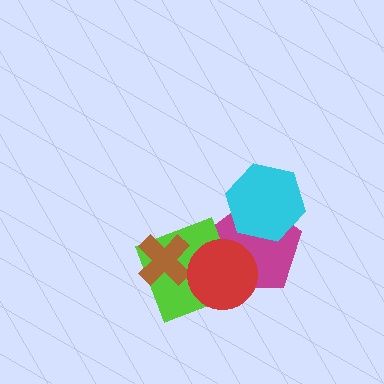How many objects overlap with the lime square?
3 objects overlap with the lime square.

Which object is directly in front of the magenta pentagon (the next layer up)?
The lime square is directly in front of the magenta pentagon.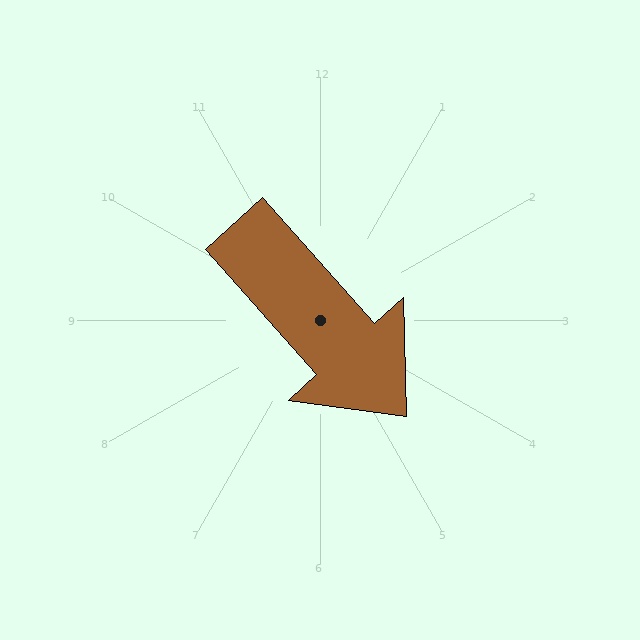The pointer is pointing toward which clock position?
Roughly 5 o'clock.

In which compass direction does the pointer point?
Southeast.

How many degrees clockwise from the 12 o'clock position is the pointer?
Approximately 138 degrees.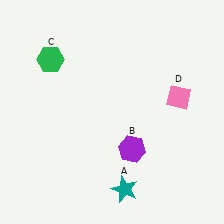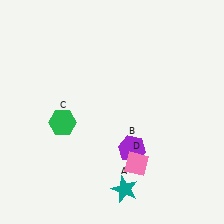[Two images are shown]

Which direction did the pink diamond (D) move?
The pink diamond (D) moved down.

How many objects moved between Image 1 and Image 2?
2 objects moved between the two images.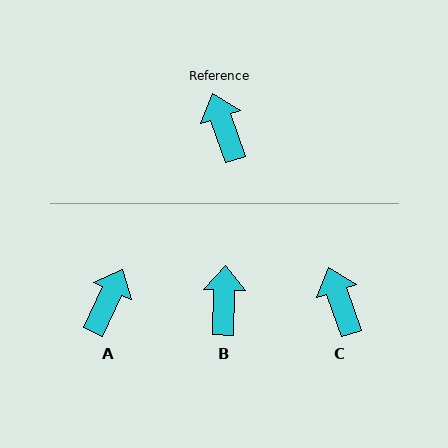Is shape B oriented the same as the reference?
No, it is off by about 21 degrees.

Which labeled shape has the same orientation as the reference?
C.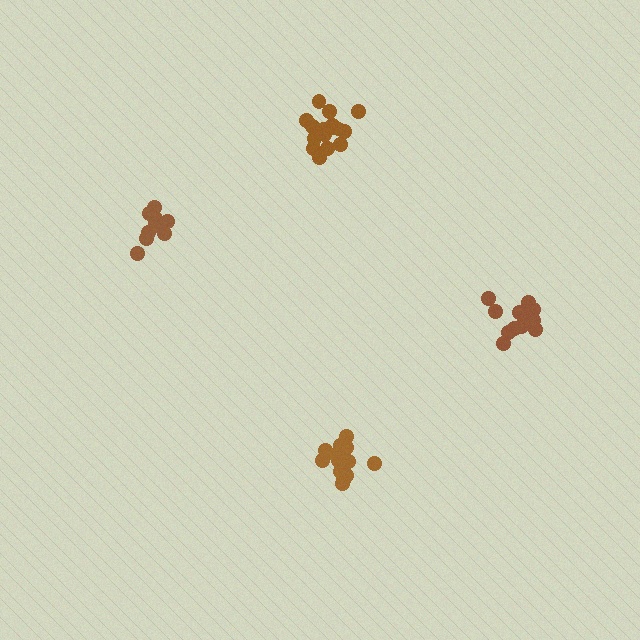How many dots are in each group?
Group 1: 16 dots, Group 2: 16 dots, Group 3: 13 dots, Group 4: 11 dots (56 total).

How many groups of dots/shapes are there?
There are 4 groups.